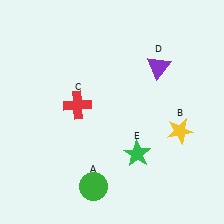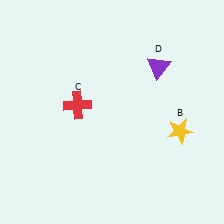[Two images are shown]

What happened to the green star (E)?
The green star (E) was removed in Image 2. It was in the bottom-right area of Image 1.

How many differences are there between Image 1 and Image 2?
There are 2 differences between the two images.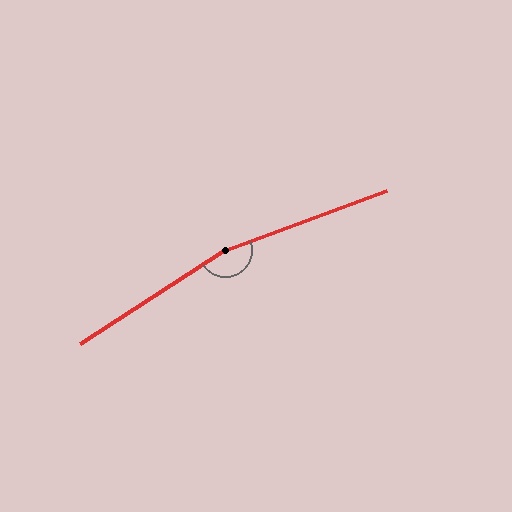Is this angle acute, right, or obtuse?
It is obtuse.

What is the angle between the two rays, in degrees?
Approximately 167 degrees.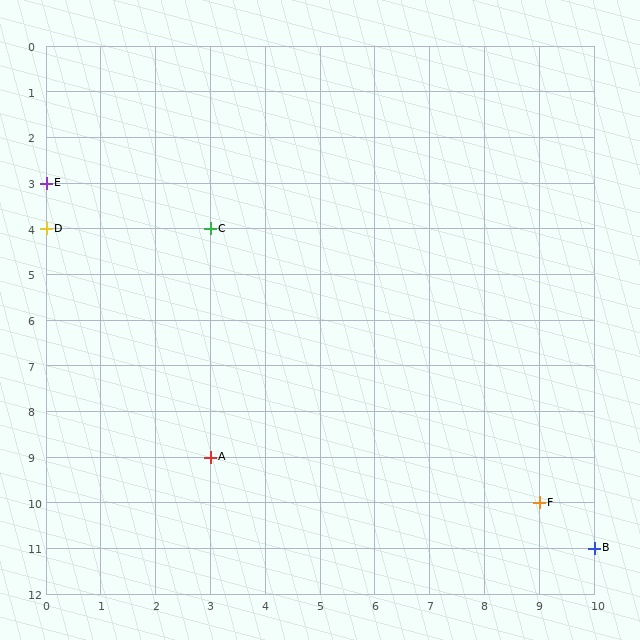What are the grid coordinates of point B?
Point B is at grid coordinates (10, 11).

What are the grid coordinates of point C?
Point C is at grid coordinates (3, 4).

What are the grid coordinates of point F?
Point F is at grid coordinates (9, 10).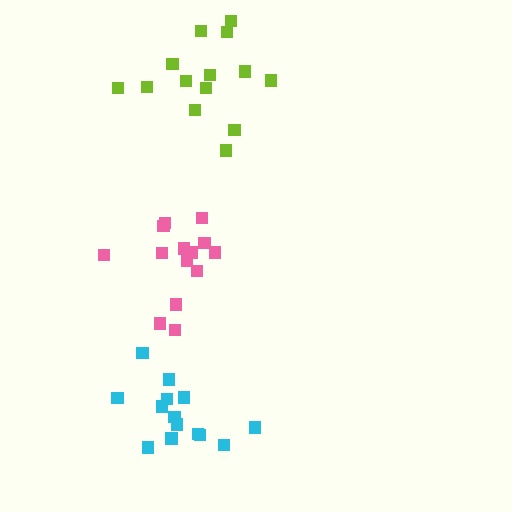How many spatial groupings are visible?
There are 3 spatial groupings.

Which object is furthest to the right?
The lime cluster is rightmost.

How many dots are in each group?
Group 1: 14 dots, Group 2: 14 dots, Group 3: 14 dots (42 total).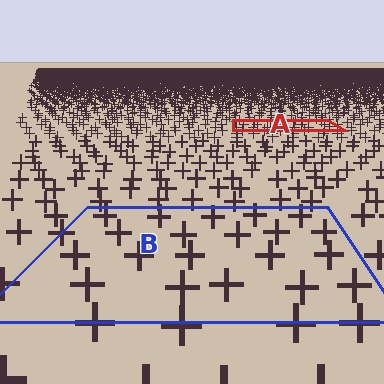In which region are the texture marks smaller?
The texture marks are smaller in region A, because it is farther away.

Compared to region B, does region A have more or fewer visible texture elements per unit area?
Region A has more texture elements per unit area — they are packed more densely because it is farther away.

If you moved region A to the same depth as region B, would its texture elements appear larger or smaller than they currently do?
They would appear larger. At a closer depth, the same texture elements are projected at a bigger on-screen size.